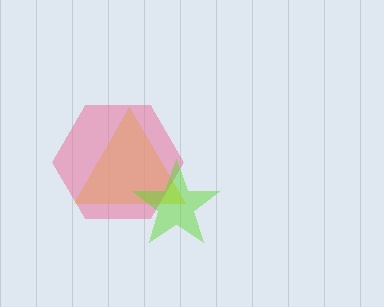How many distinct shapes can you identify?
There are 3 distinct shapes: a yellow triangle, a pink hexagon, a lime star.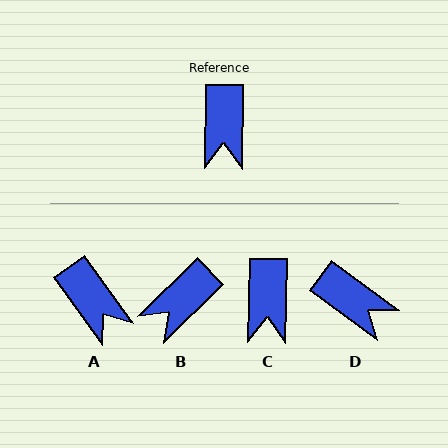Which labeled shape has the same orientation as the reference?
C.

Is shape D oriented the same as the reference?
No, it is off by about 55 degrees.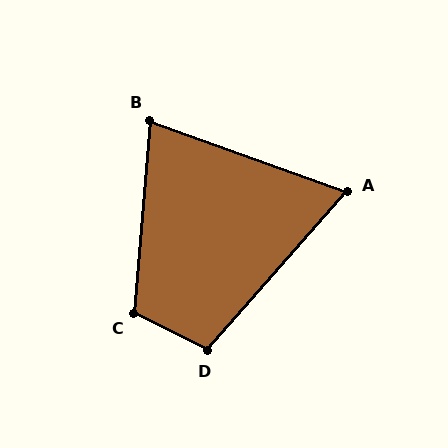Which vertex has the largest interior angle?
C, at approximately 112 degrees.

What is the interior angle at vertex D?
Approximately 105 degrees (obtuse).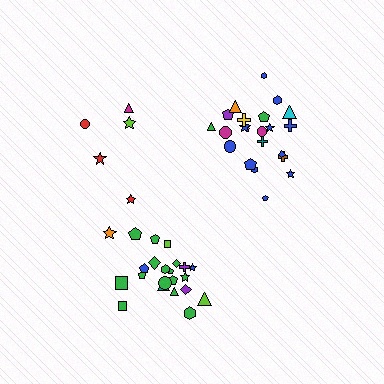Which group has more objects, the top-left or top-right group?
The top-right group.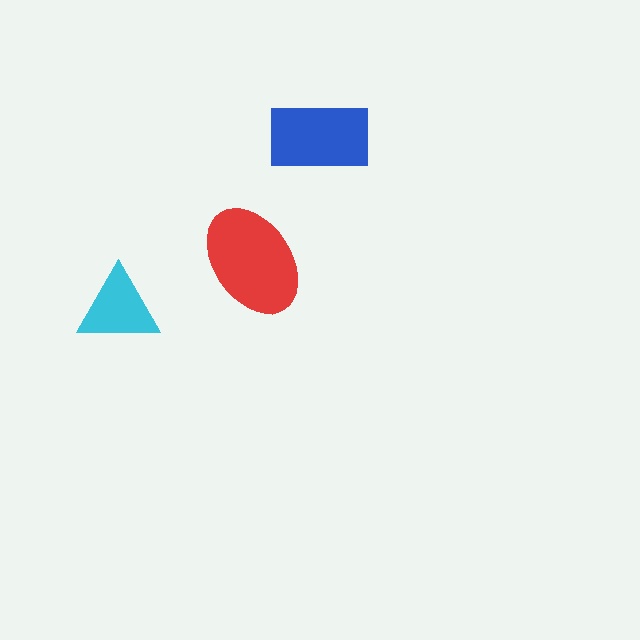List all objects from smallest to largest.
The cyan triangle, the blue rectangle, the red ellipse.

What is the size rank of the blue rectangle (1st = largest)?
2nd.